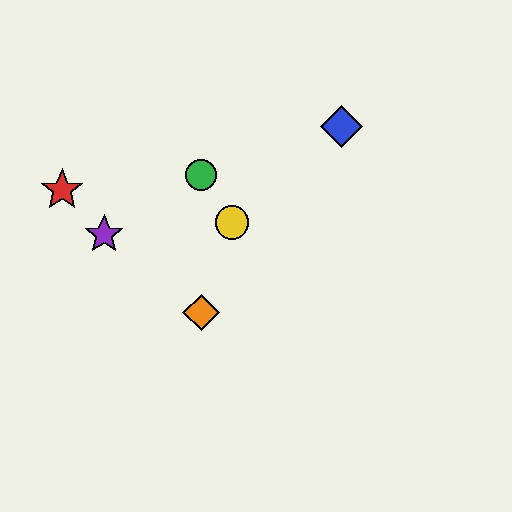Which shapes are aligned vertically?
The green circle, the orange diamond are aligned vertically.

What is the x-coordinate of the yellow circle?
The yellow circle is at x≈232.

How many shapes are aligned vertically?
2 shapes (the green circle, the orange diamond) are aligned vertically.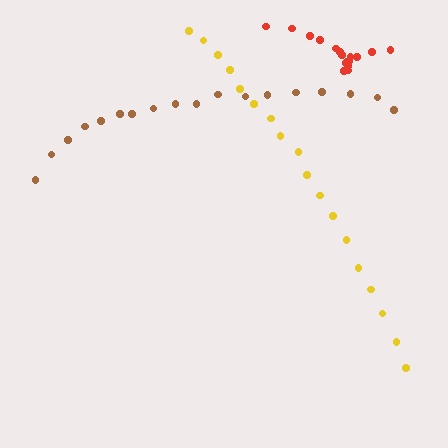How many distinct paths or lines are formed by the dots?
There are 3 distinct paths.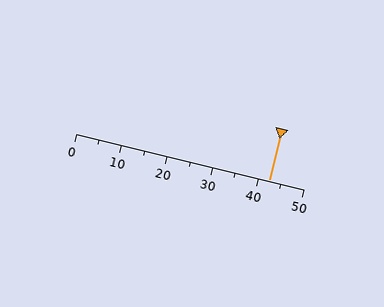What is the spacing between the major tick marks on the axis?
The major ticks are spaced 10 apart.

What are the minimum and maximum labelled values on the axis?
The axis runs from 0 to 50.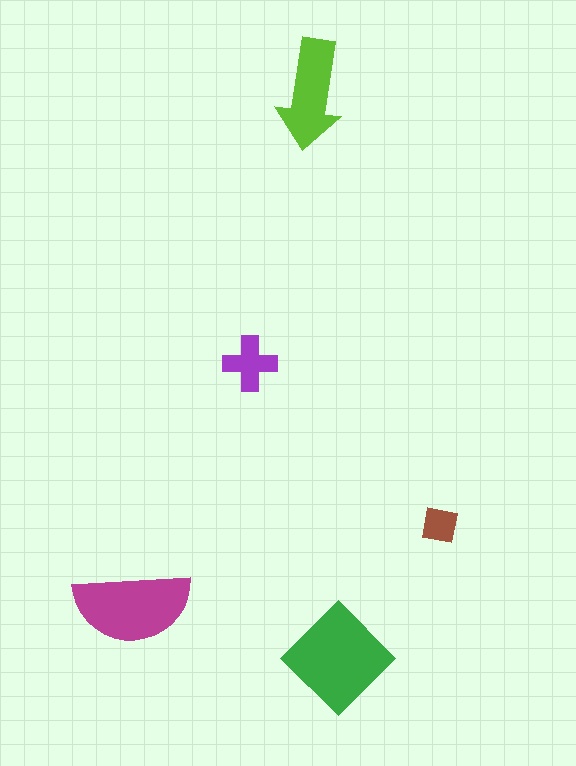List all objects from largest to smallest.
The green diamond, the magenta semicircle, the lime arrow, the purple cross, the brown square.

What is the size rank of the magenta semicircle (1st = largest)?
2nd.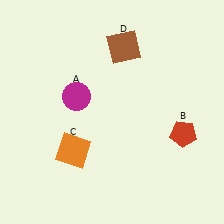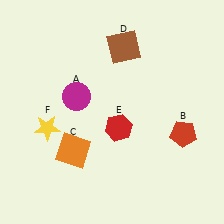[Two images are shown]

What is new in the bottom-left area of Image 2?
A yellow star (F) was added in the bottom-left area of Image 2.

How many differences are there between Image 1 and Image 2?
There are 2 differences between the two images.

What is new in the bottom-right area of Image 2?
A red hexagon (E) was added in the bottom-right area of Image 2.